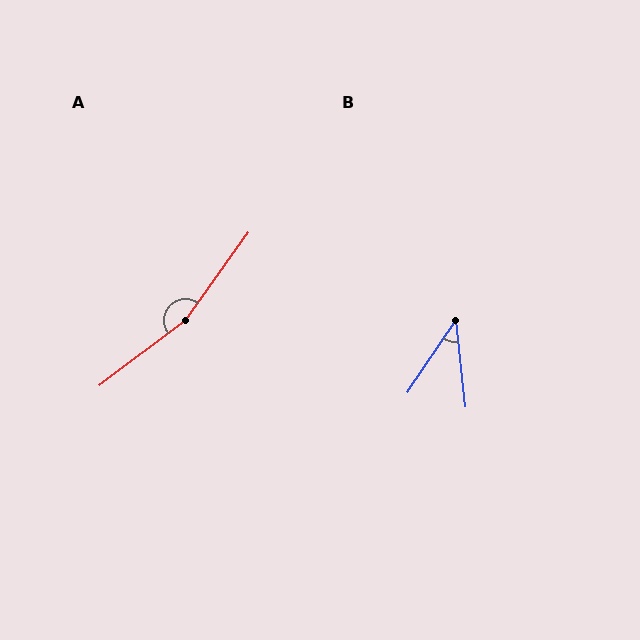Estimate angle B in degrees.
Approximately 40 degrees.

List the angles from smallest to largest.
B (40°), A (163°).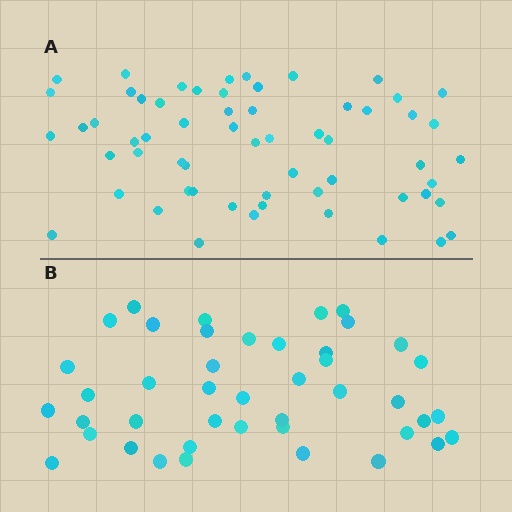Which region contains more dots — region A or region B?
Region A (the top region) has more dots.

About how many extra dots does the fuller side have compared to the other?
Region A has approximately 15 more dots than region B.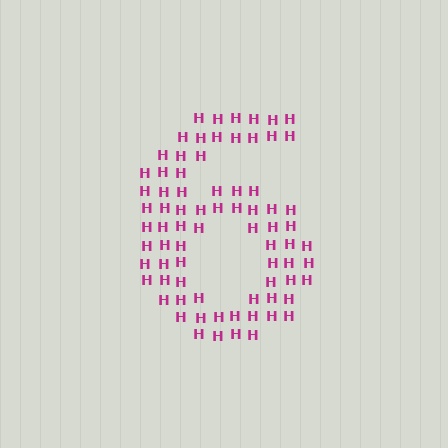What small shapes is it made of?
It is made of small letter H's.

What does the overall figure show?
The overall figure shows the digit 6.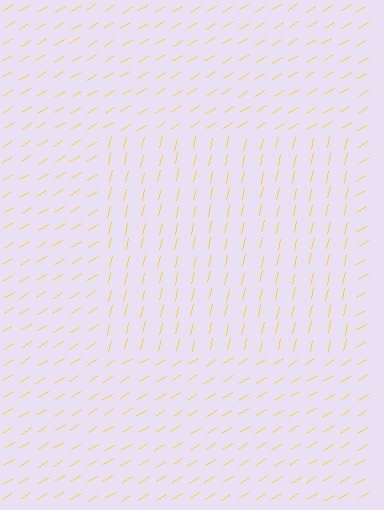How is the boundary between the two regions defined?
The boundary is defined purely by a change in line orientation (approximately 45 degrees difference). All lines are the same color and thickness.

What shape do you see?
I see a rectangle.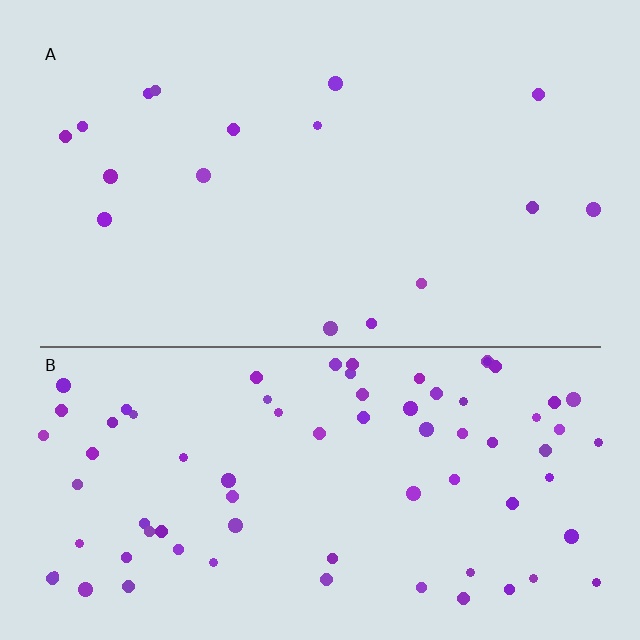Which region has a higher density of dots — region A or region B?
B (the bottom).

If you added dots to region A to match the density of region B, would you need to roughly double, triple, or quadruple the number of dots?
Approximately quadruple.